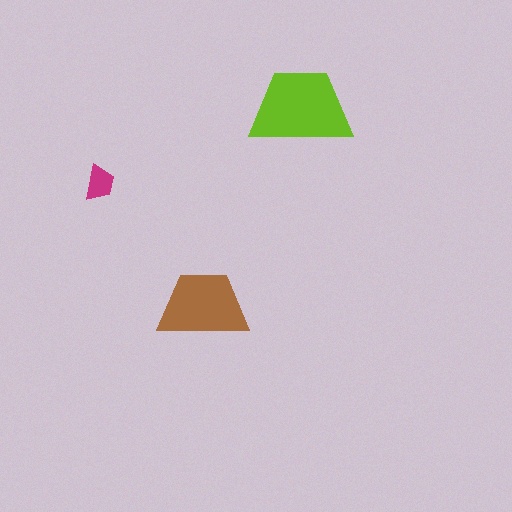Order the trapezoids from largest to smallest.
the lime one, the brown one, the magenta one.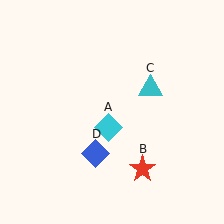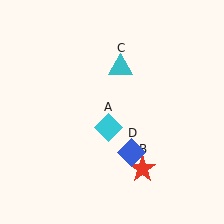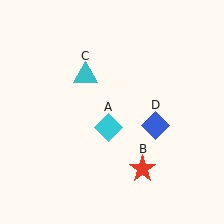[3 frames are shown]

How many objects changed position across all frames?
2 objects changed position: cyan triangle (object C), blue diamond (object D).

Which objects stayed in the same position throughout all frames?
Cyan diamond (object A) and red star (object B) remained stationary.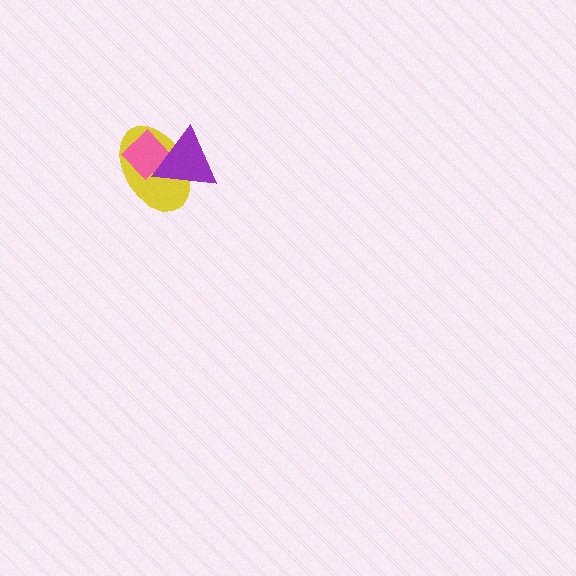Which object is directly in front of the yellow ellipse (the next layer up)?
The pink diamond is directly in front of the yellow ellipse.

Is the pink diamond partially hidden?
Yes, it is partially covered by another shape.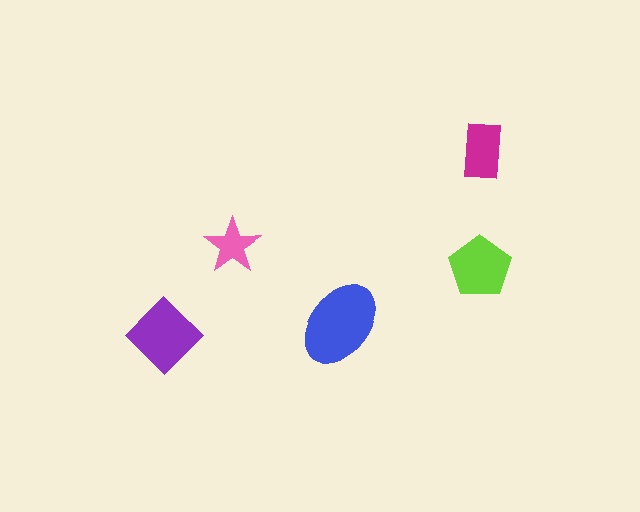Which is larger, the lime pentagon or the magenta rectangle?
The lime pentagon.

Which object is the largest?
The blue ellipse.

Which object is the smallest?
The pink star.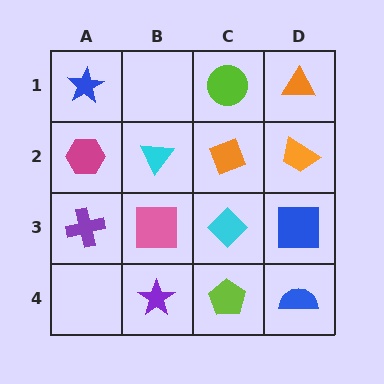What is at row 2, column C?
An orange diamond.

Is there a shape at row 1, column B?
No, that cell is empty.